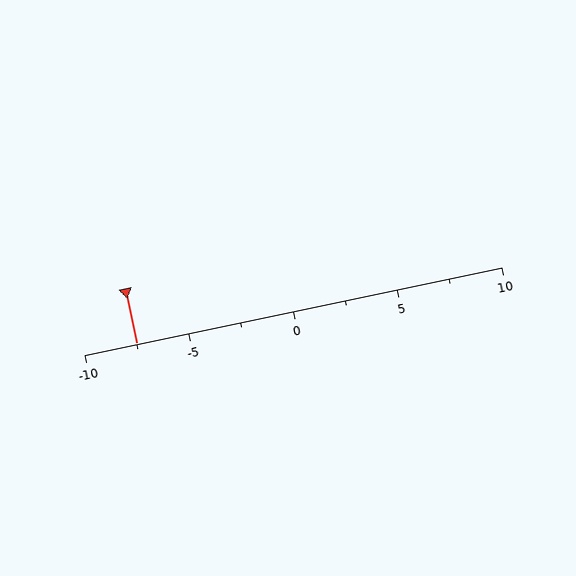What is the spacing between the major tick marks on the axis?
The major ticks are spaced 5 apart.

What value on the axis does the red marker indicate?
The marker indicates approximately -7.5.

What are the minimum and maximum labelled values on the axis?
The axis runs from -10 to 10.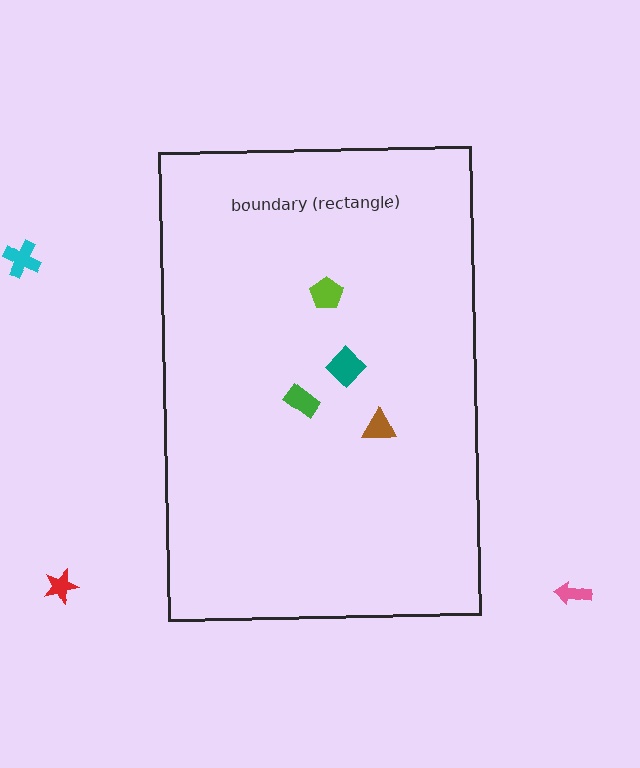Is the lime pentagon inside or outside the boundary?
Inside.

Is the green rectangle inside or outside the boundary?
Inside.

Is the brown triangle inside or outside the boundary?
Inside.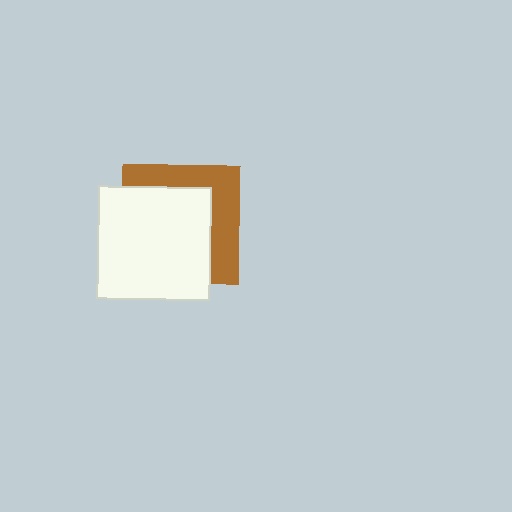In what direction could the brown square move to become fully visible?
The brown square could move toward the upper-right. That would shift it out from behind the white square entirely.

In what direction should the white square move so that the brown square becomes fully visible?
The white square should move toward the lower-left. That is the shortest direction to clear the overlap and leave the brown square fully visible.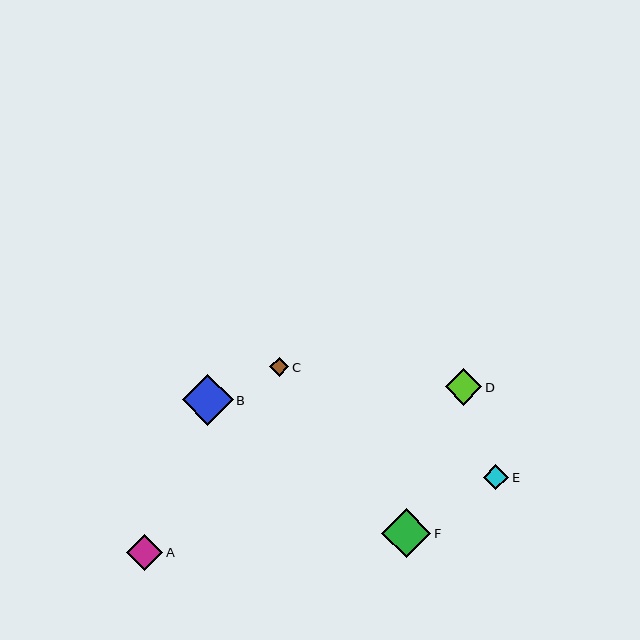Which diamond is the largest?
Diamond B is the largest with a size of approximately 51 pixels.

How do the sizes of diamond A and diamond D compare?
Diamond A and diamond D are approximately the same size.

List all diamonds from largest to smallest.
From largest to smallest: B, F, A, D, E, C.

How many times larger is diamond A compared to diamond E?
Diamond A is approximately 1.4 times the size of diamond E.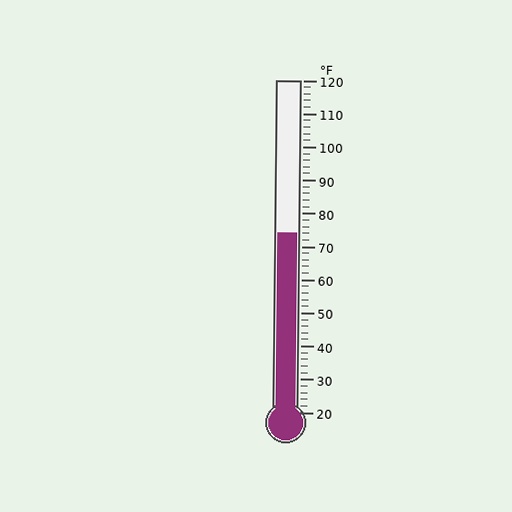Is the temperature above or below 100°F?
The temperature is below 100°F.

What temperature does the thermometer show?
The thermometer shows approximately 74°F.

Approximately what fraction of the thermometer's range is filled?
The thermometer is filled to approximately 55% of its range.